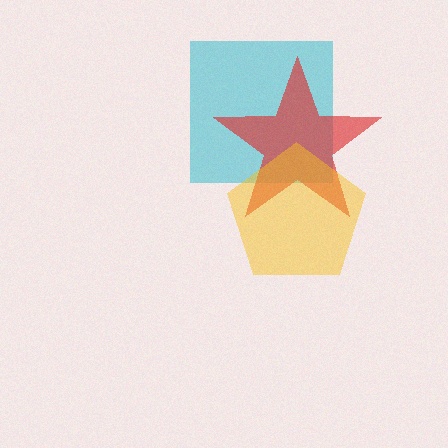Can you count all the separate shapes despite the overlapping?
Yes, there are 3 separate shapes.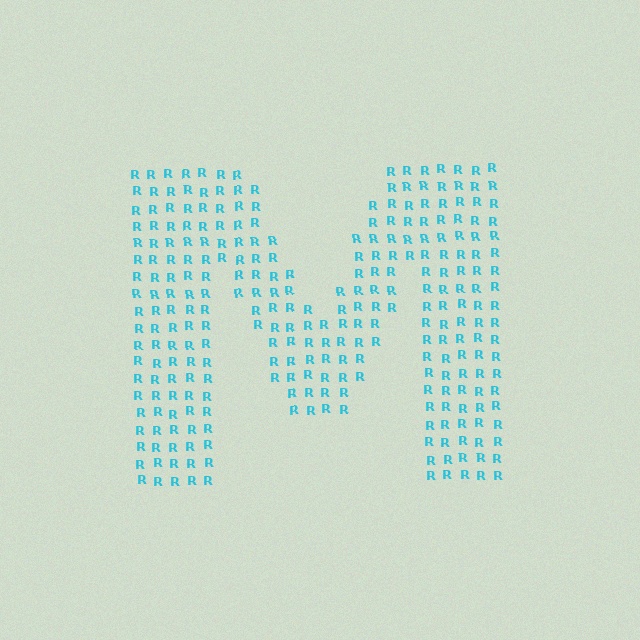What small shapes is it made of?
It is made of small letter R's.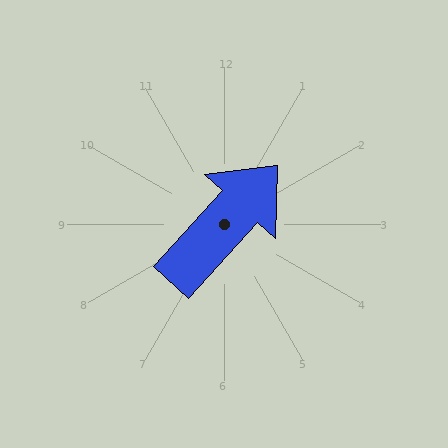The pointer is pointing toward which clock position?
Roughly 1 o'clock.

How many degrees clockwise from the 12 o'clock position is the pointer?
Approximately 42 degrees.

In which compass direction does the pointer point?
Northeast.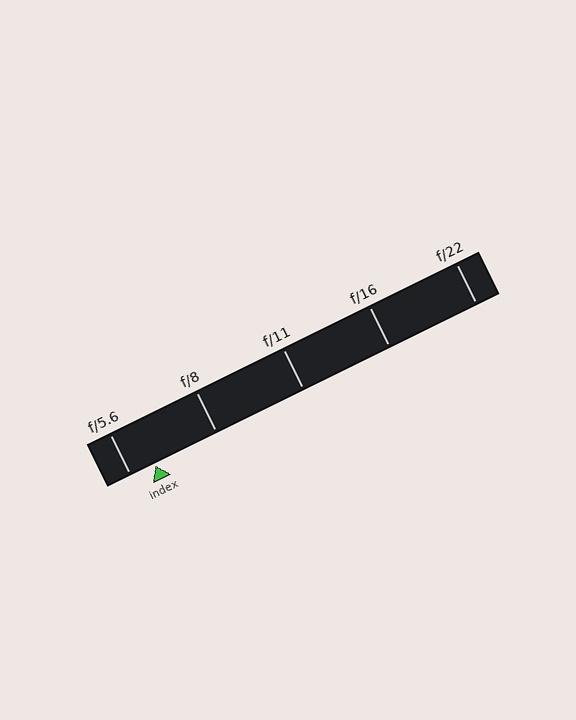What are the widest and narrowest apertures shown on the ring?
The widest aperture shown is f/5.6 and the narrowest is f/22.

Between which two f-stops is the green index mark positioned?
The index mark is between f/5.6 and f/8.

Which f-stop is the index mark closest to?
The index mark is closest to f/5.6.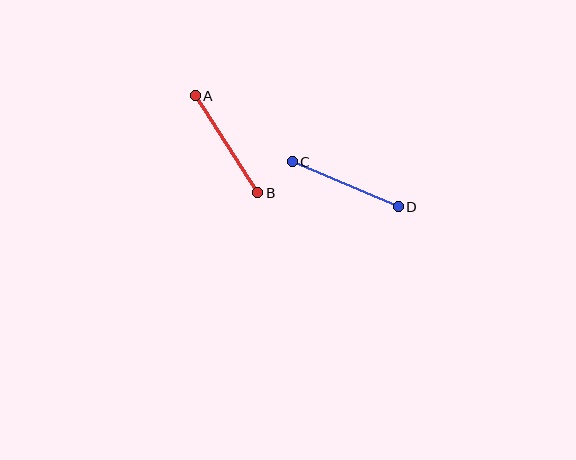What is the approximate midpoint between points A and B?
The midpoint is at approximately (226, 144) pixels.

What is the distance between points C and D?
The distance is approximately 115 pixels.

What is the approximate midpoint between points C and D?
The midpoint is at approximately (345, 184) pixels.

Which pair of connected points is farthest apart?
Points A and B are farthest apart.